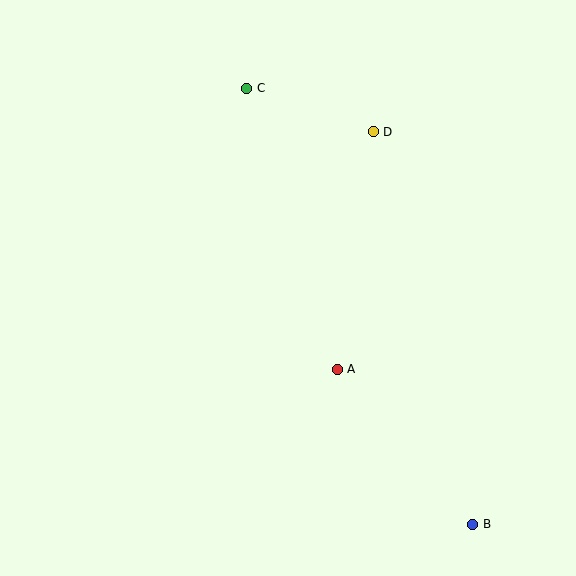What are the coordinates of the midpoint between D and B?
The midpoint between D and B is at (423, 328).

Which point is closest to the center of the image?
Point A at (337, 369) is closest to the center.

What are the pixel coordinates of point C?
Point C is at (247, 88).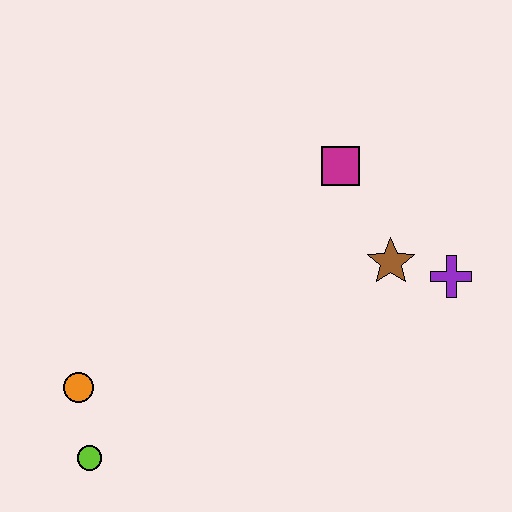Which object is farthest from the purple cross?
The lime circle is farthest from the purple cross.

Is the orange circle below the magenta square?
Yes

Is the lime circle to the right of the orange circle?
Yes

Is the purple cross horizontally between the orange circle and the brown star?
No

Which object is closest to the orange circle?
The lime circle is closest to the orange circle.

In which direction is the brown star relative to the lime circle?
The brown star is to the right of the lime circle.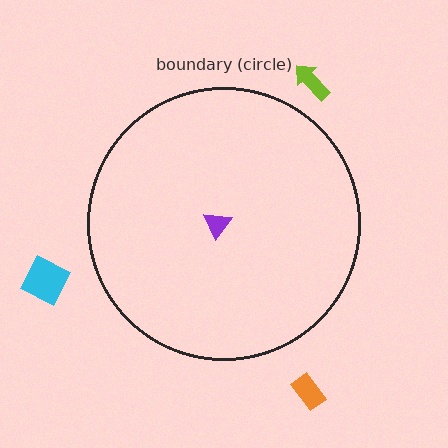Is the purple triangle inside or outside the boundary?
Inside.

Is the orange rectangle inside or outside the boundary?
Outside.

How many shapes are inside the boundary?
1 inside, 3 outside.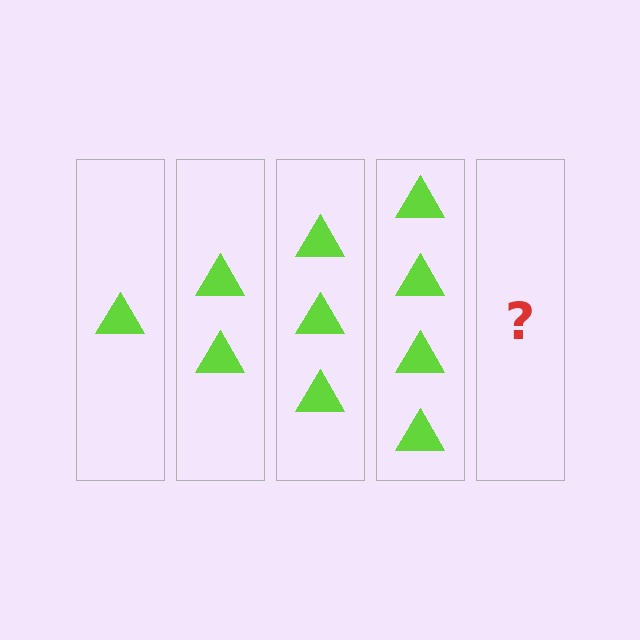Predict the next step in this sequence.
The next step is 5 triangles.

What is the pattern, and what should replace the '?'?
The pattern is that each step adds one more triangle. The '?' should be 5 triangles.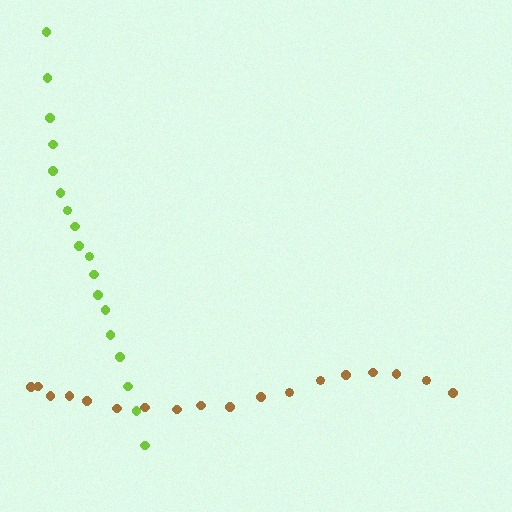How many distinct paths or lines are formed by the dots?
There are 2 distinct paths.